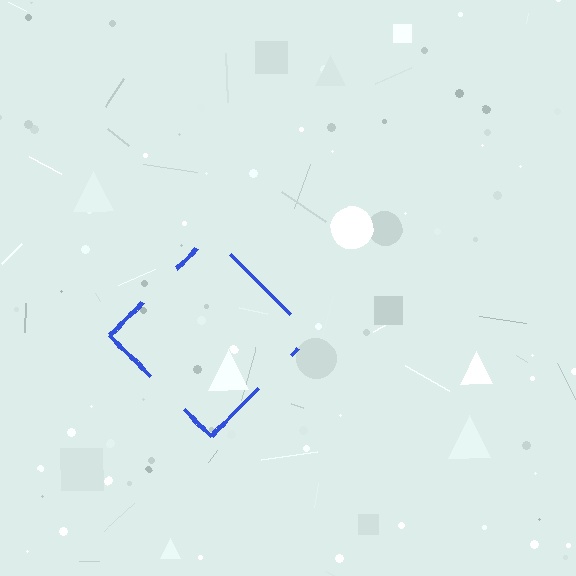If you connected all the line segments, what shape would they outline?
They would outline a diamond.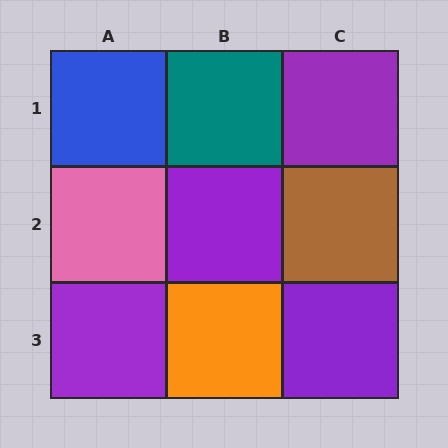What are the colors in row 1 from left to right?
Blue, teal, purple.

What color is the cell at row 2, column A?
Pink.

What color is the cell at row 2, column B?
Purple.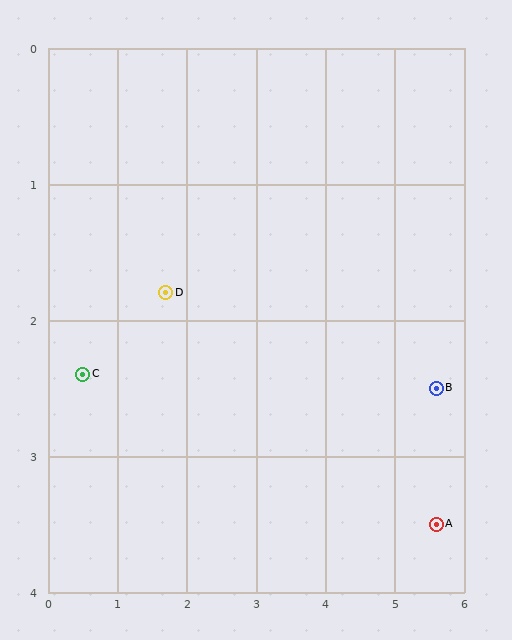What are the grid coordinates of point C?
Point C is at approximately (0.5, 2.4).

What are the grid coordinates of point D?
Point D is at approximately (1.7, 1.8).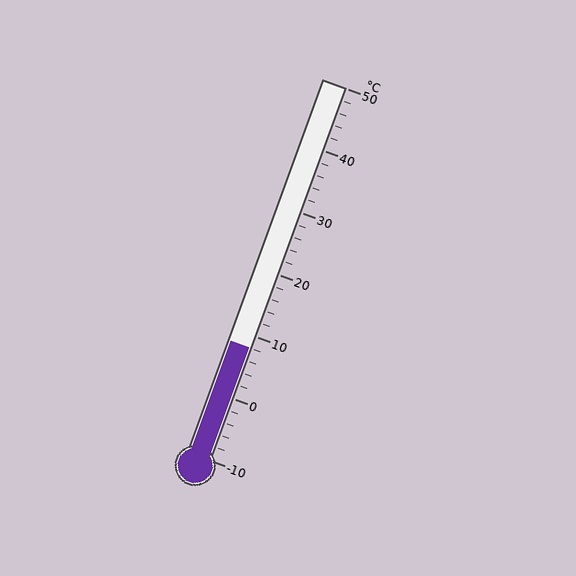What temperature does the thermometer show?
The thermometer shows approximately 8°C.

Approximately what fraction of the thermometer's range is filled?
The thermometer is filled to approximately 30% of its range.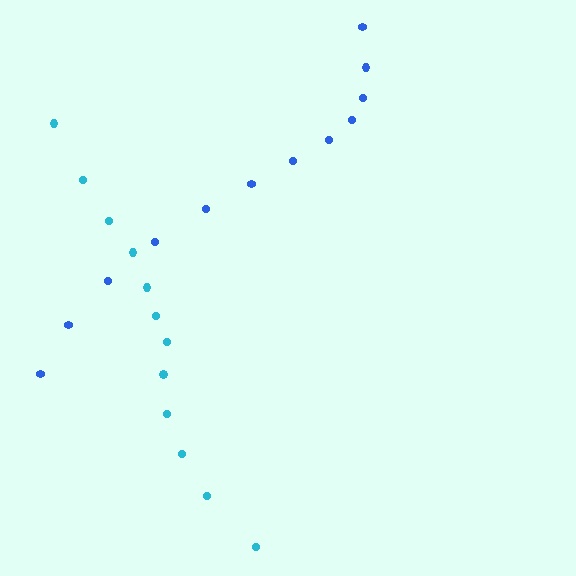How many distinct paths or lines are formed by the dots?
There are 2 distinct paths.